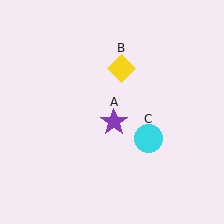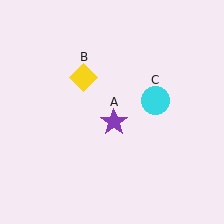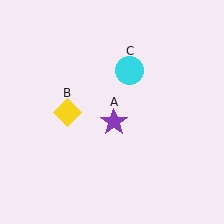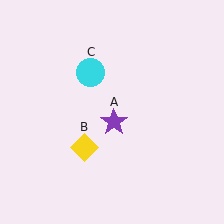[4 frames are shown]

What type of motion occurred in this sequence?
The yellow diamond (object B), cyan circle (object C) rotated counterclockwise around the center of the scene.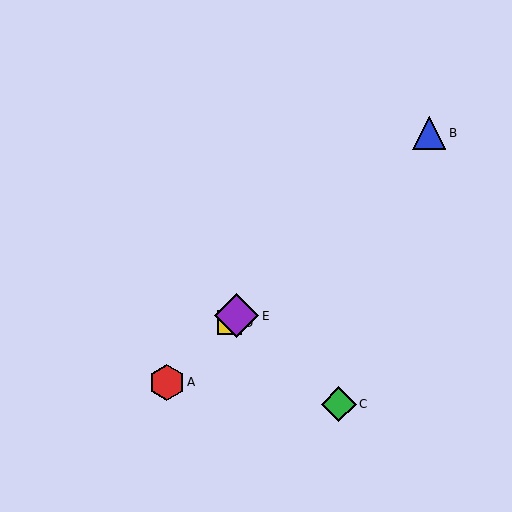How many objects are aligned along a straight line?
4 objects (A, B, D, E) are aligned along a straight line.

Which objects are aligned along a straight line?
Objects A, B, D, E are aligned along a straight line.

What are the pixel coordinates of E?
Object E is at (237, 316).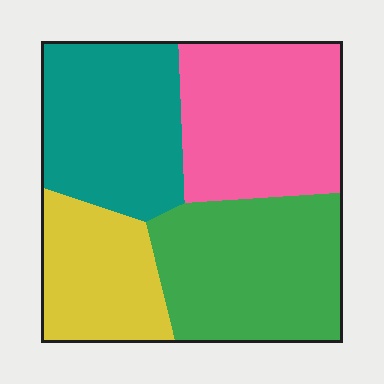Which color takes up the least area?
Yellow, at roughly 20%.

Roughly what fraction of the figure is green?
Green covers about 30% of the figure.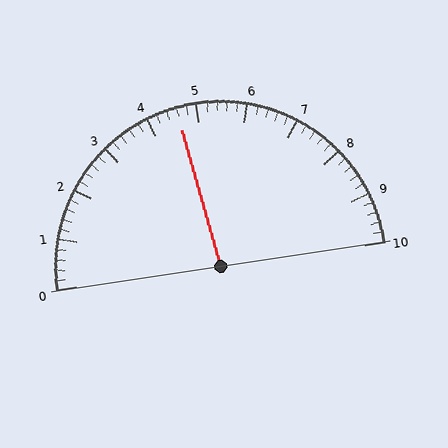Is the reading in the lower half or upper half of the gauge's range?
The reading is in the lower half of the range (0 to 10).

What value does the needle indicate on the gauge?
The needle indicates approximately 4.6.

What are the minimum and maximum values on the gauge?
The gauge ranges from 0 to 10.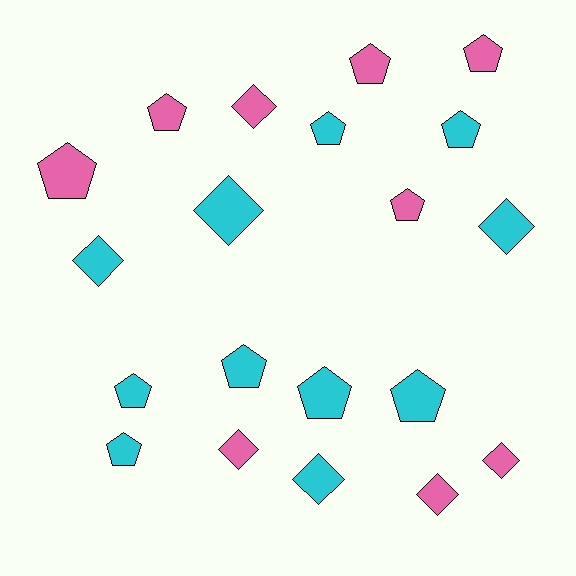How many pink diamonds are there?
There are 4 pink diamonds.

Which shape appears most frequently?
Pentagon, with 12 objects.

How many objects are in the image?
There are 20 objects.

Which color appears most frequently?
Cyan, with 11 objects.